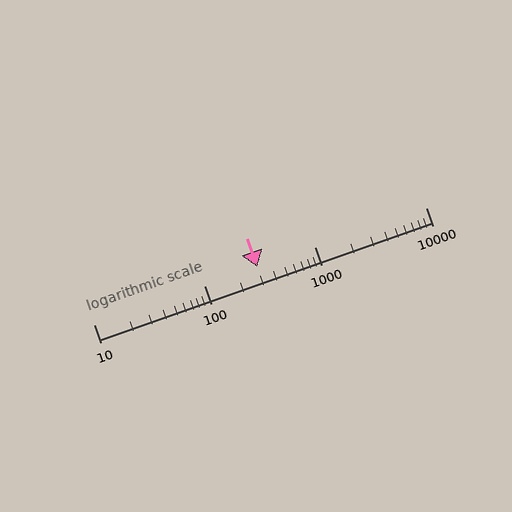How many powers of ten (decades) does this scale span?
The scale spans 3 decades, from 10 to 10000.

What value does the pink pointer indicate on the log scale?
The pointer indicates approximately 300.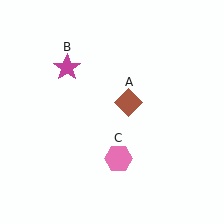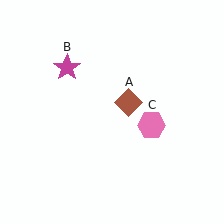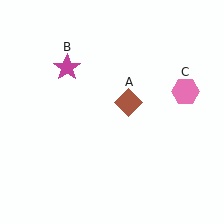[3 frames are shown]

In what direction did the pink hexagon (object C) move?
The pink hexagon (object C) moved up and to the right.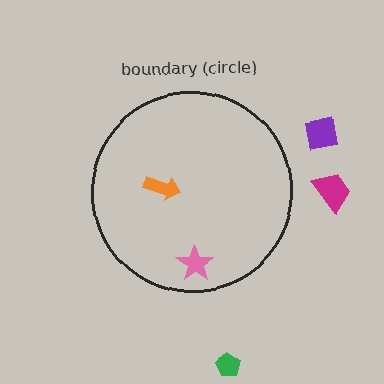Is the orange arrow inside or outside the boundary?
Inside.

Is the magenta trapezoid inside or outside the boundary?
Outside.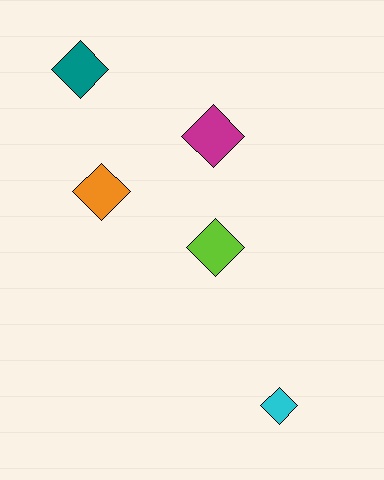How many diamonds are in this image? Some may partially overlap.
There are 5 diamonds.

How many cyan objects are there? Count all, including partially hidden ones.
There is 1 cyan object.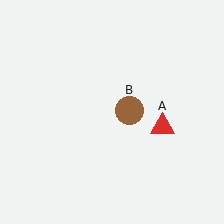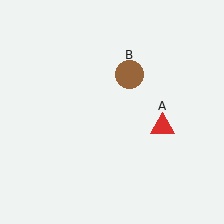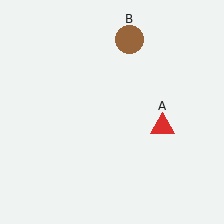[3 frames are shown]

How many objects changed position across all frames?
1 object changed position: brown circle (object B).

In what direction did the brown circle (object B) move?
The brown circle (object B) moved up.